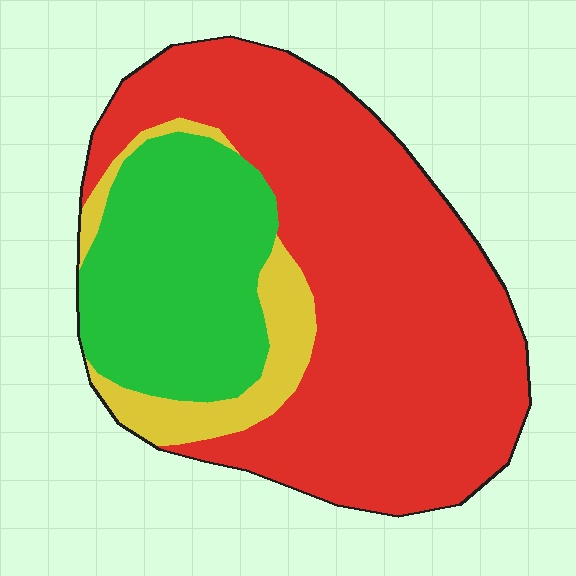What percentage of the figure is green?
Green covers 27% of the figure.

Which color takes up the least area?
Yellow, at roughly 10%.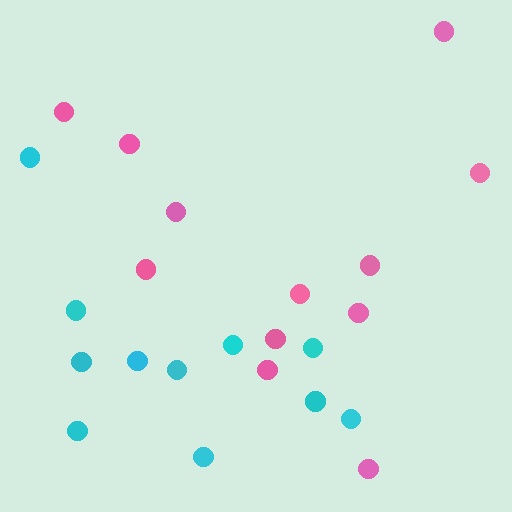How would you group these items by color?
There are 2 groups: one group of pink circles (12) and one group of cyan circles (11).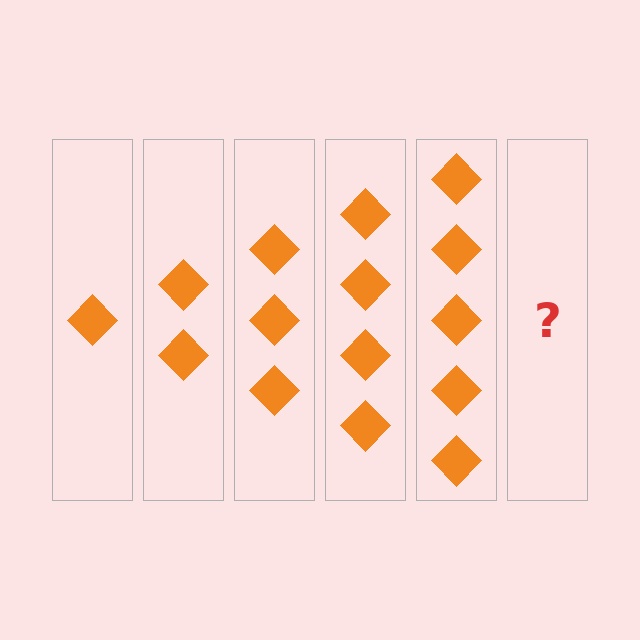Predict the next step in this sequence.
The next step is 6 diamonds.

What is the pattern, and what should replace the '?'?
The pattern is that each step adds one more diamond. The '?' should be 6 diamonds.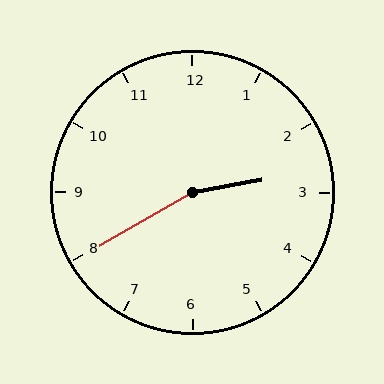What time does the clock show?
2:40.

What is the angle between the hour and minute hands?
Approximately 160 degrees.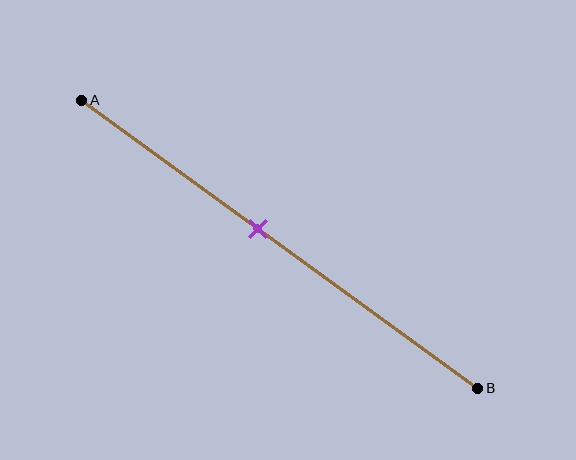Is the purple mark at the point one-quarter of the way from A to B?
No, the mark is at about 45% from A, not at the 25% one-quarter point.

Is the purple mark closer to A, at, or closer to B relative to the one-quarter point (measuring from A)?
The purple mark is closer to point B than the one-quarter point of segment AB.